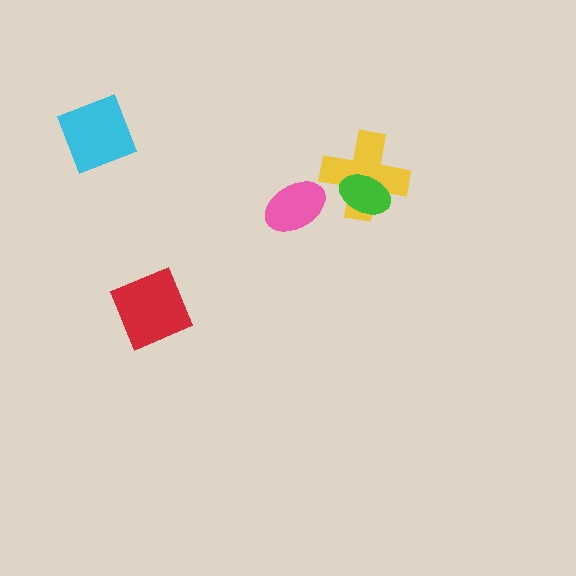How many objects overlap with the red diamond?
0 objects overlap with the red diamond.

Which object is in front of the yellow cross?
The green ellipse is in front of the yellow cross.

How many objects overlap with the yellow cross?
1 object overlaps with the yellow cross.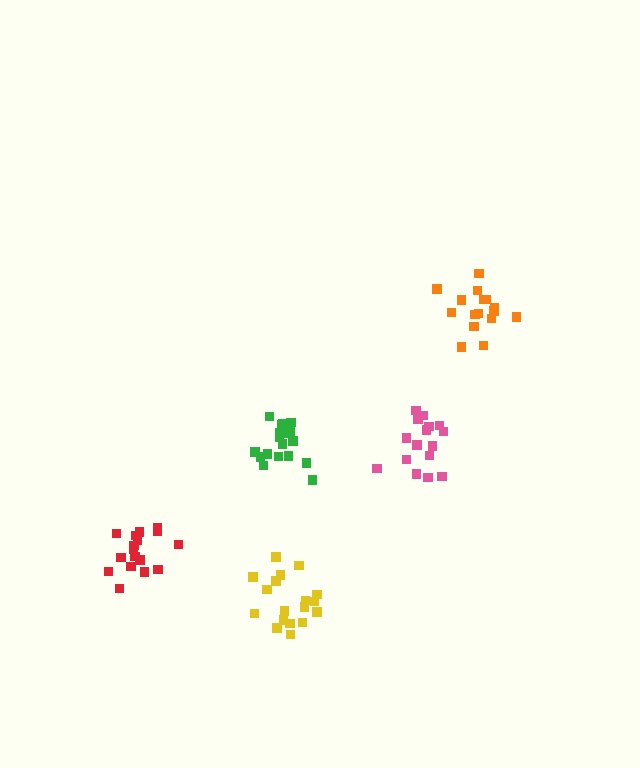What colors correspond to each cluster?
The clusters are colored: green, red, orange, pink, yellow.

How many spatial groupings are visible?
There are 5 spatial groupings.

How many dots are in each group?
Group 1: 18 dots, Group 2: 17 dots, Group 3: 16 dots, Group 4: 16 dots, Group 5: 18 dots (85 total).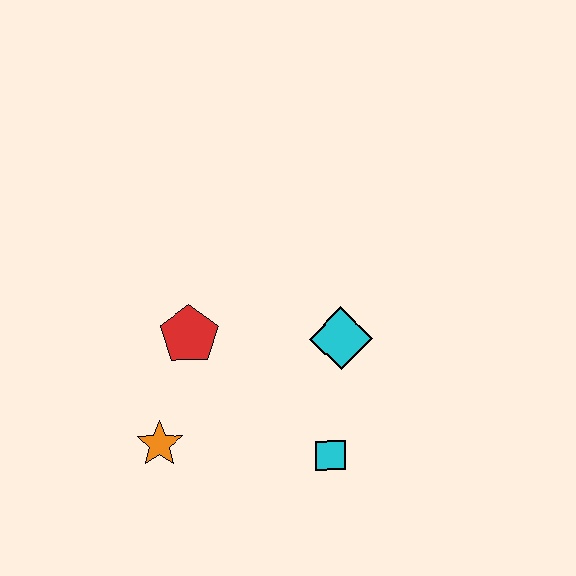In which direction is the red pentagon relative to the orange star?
The red pentagon is above the orange star.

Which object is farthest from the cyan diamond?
The orange star is farthest from the cyan diamond.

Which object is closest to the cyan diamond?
The cyan square is closest to the cyan diamond.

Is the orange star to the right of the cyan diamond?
No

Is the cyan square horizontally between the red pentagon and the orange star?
No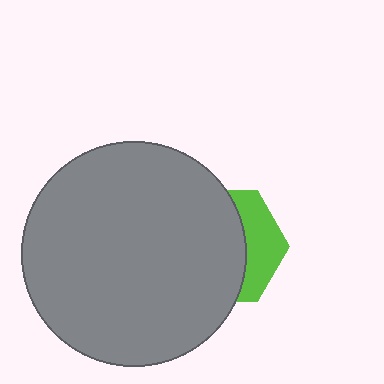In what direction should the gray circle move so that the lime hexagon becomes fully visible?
The gray circle should move left. That is the shortest direction to clear the overlap and leave the lime hexagon fully visible.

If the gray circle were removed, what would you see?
You would see the complete lime hexagon.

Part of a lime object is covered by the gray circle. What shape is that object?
It is a hexagon.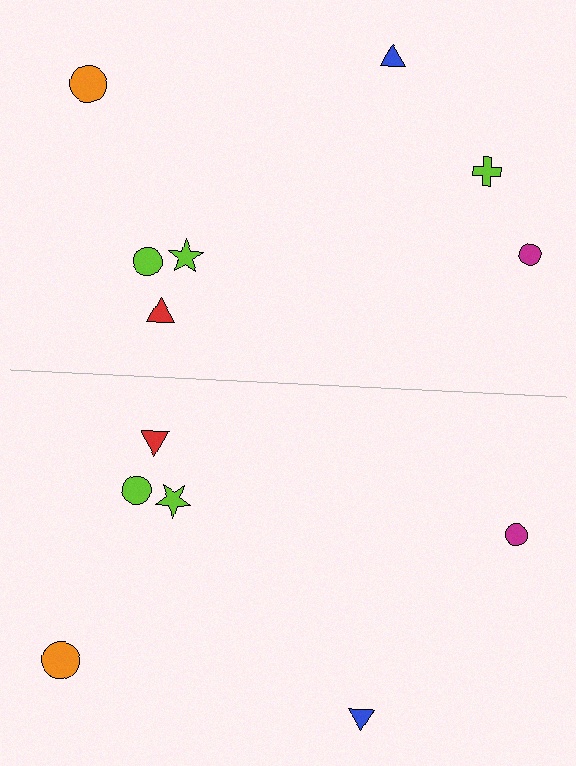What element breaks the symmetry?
A lime cross is missing from the bottom side.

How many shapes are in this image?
There are 13 shapes in this image.